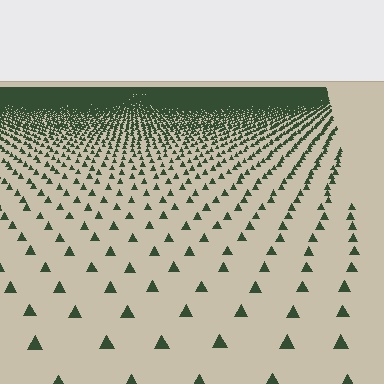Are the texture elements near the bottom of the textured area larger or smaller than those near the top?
Larger. Near the bottom, elements are closer to the viewer and appear at a bigger on-screen size.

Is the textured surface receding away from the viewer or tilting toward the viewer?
The surface is receding away from the viewer. Texture elements get smaller and denser toward the top.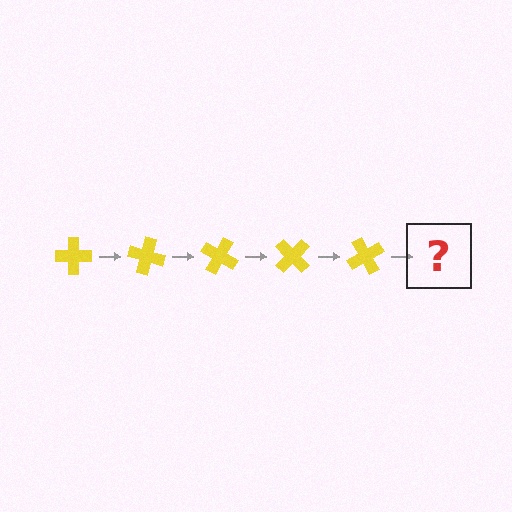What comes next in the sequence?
The next element should be a yellow cross rotated 75 degrees.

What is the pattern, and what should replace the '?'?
The pattern is that the cross rotates 15 degrees each step. The '?' should be a yellow cross rotated 75 degrees.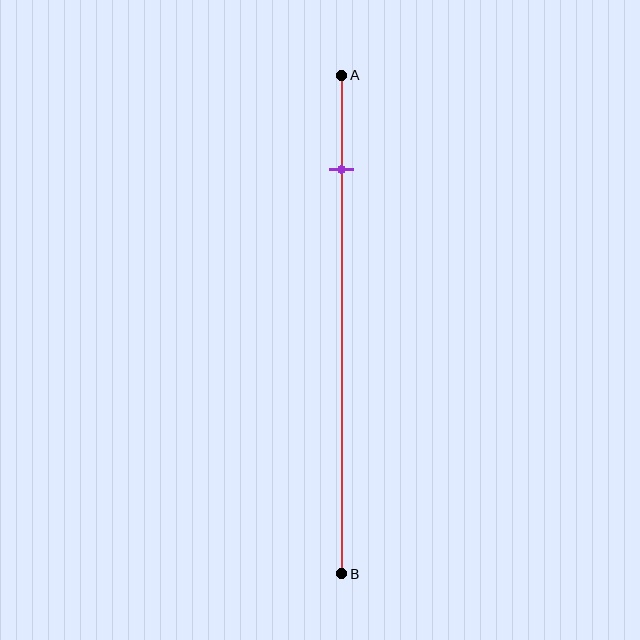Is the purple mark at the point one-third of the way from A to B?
No, the mark is at about 20% from A, not at the 33% one-third point.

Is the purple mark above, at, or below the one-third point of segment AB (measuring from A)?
The purple mark is above the one-third point of segment AB.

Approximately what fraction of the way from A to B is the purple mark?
The purple mark is approximately 20% of the way from A to B.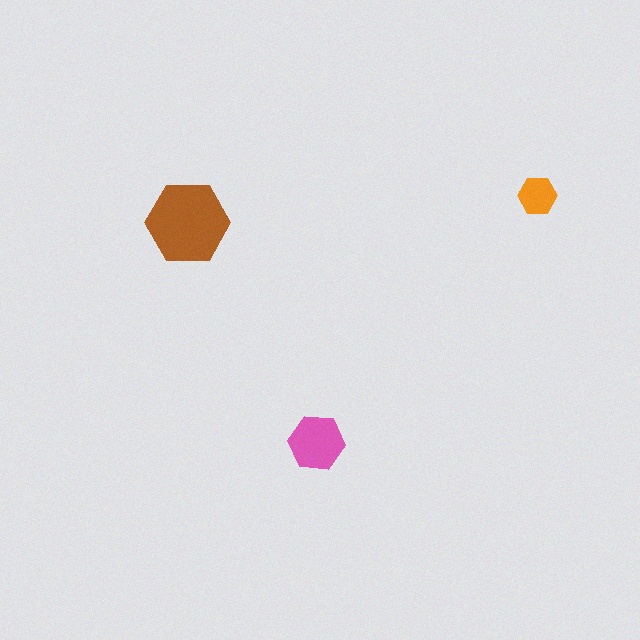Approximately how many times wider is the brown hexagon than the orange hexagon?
About 2 times wider.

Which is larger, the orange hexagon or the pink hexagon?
The pink one.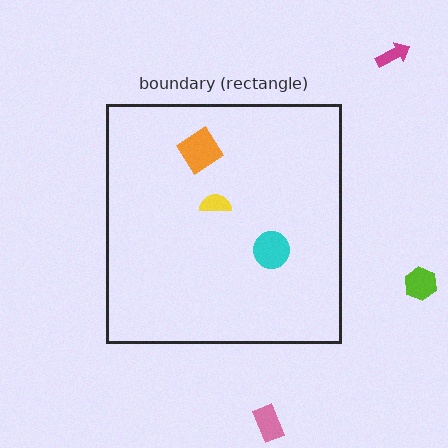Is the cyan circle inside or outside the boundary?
Inside.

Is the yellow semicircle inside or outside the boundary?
Inside.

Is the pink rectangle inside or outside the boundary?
Outside.